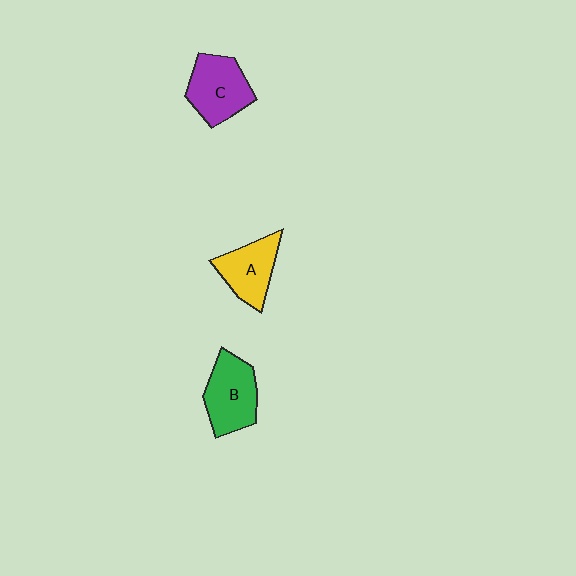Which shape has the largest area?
Shape B (green).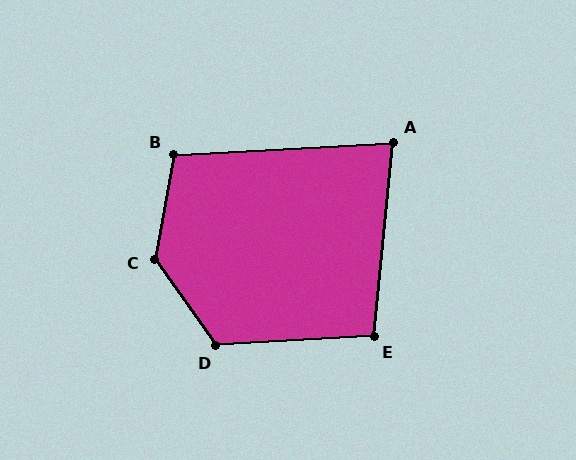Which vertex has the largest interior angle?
C, at approximately 134 degrees.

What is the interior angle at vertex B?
Approximately 104 degrees (obtuse).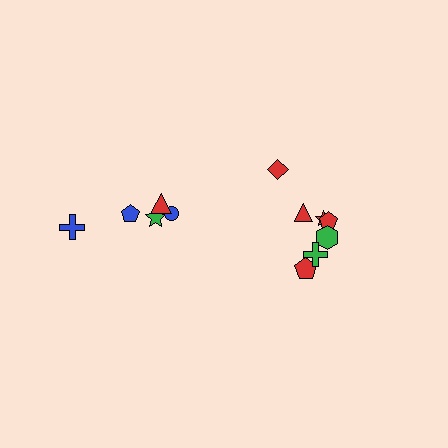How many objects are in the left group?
There are 5 objects.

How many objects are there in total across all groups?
There are 12 objects.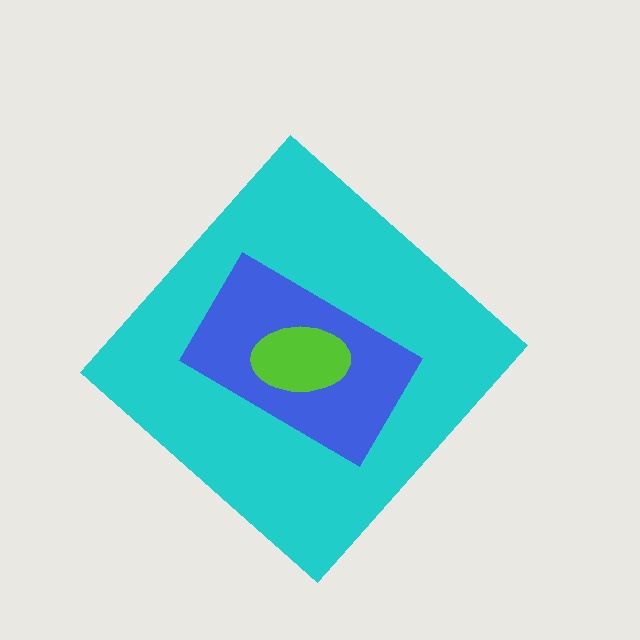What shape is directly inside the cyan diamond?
The blue rectangle.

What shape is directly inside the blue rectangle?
The lime ellipse.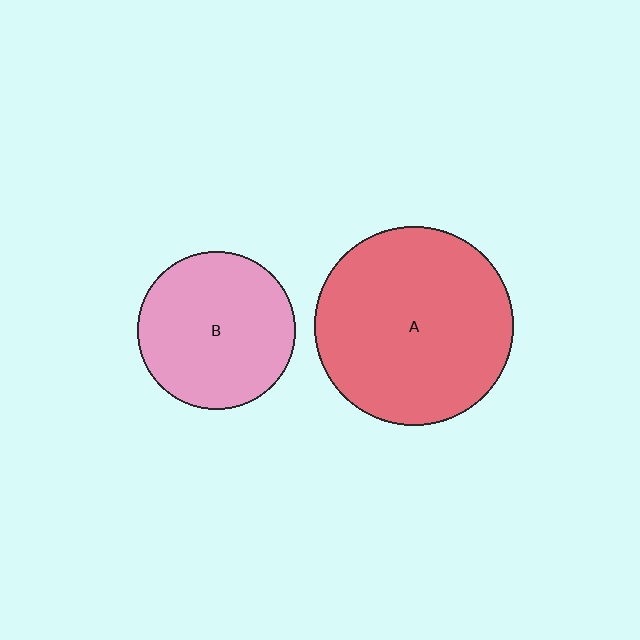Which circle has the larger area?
Circle A (red).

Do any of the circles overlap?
No, none of the circles overlap.